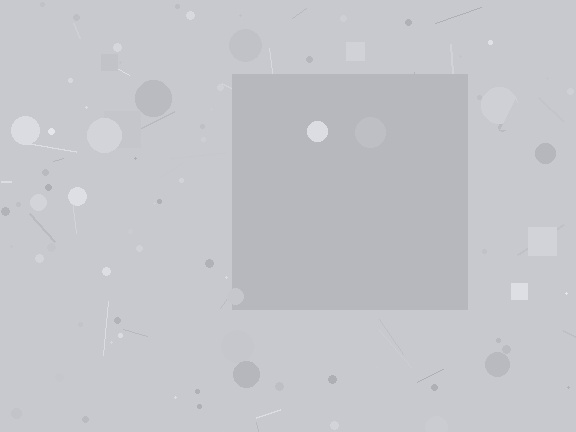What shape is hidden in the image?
A square is hidden in the image.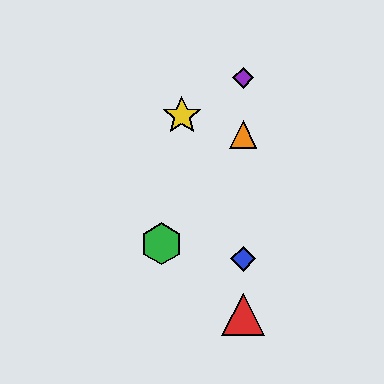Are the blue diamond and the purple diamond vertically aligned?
Yes, both are at x≈243.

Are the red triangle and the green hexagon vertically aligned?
No, the red triangle is at x≈243 and the green hexagon is at x≈161.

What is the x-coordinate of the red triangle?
The red triangle is at x≈243.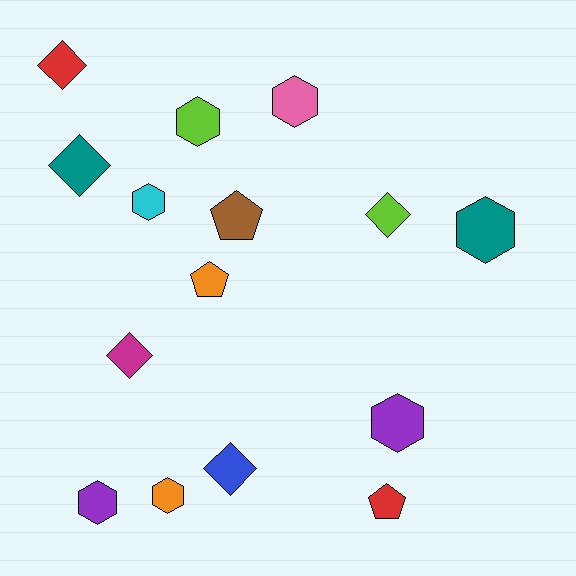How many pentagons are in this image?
There are 3 pentagons.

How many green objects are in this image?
There are no green objects.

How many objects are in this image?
There are 15 objects.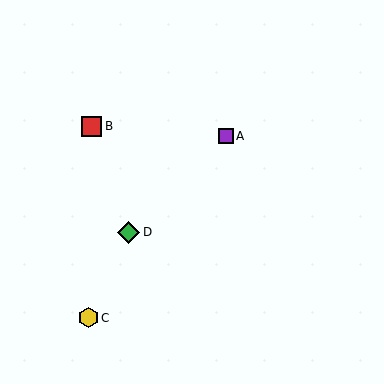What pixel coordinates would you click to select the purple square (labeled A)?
Click at (226, 136) to select the purple square A.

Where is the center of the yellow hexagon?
The center of the yellow hexagon is at (88, 318).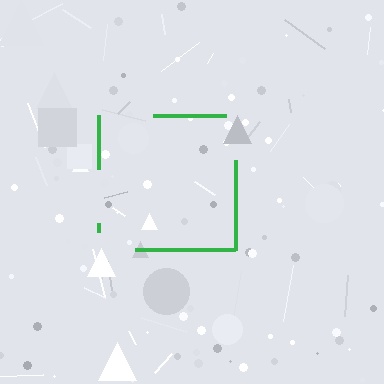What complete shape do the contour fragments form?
The contour fragments form a square.